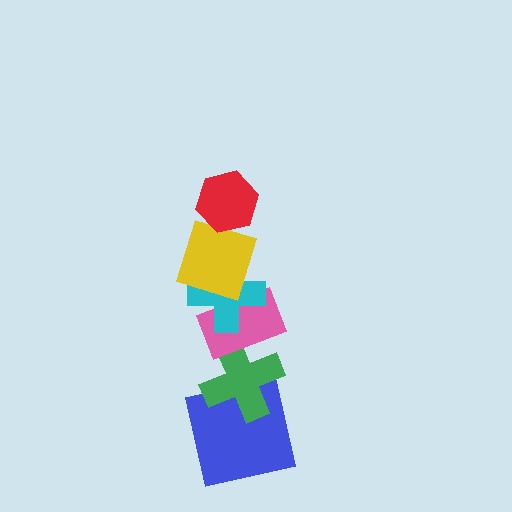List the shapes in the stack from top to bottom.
From top to bottom: the red hexagon, the yellow square, the cyan cross, the pink rectangle, the green cross, the blue square.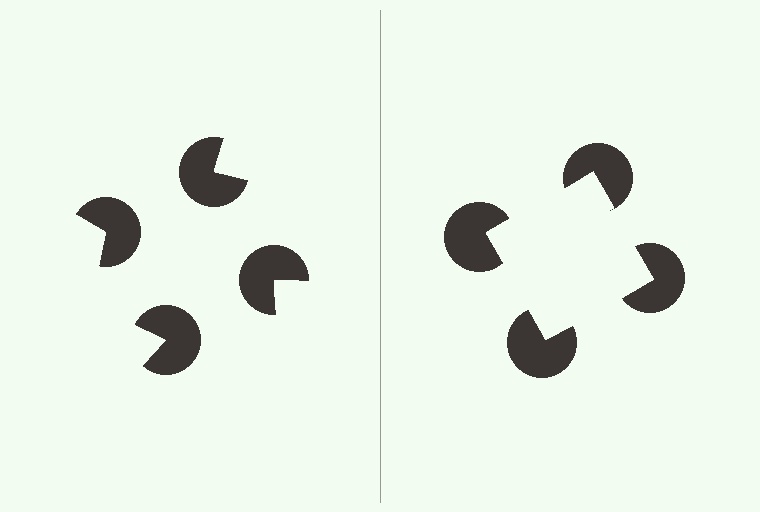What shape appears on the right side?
An illusory square.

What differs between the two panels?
The pac-man discs are positioned identically on both sides; only the wedge orientations differ. On the right they align to a square; on the left they are misaligned.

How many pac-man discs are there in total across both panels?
8 — 4 on each side.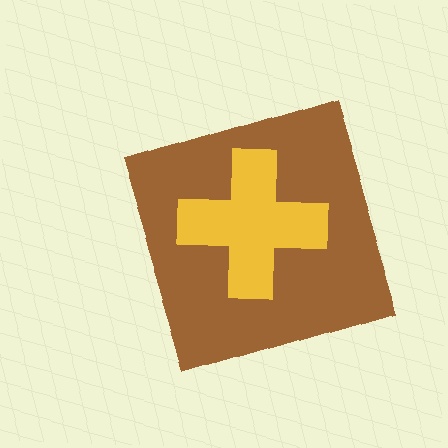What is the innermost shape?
The yellow cross.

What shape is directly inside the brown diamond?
The yellow cross.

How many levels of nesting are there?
2.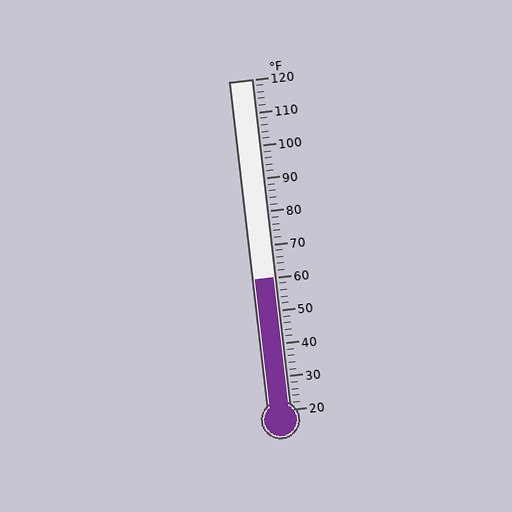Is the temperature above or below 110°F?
The temperature is below 110°F.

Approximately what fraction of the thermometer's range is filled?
The thermometer is filled to approximately 40% of its range.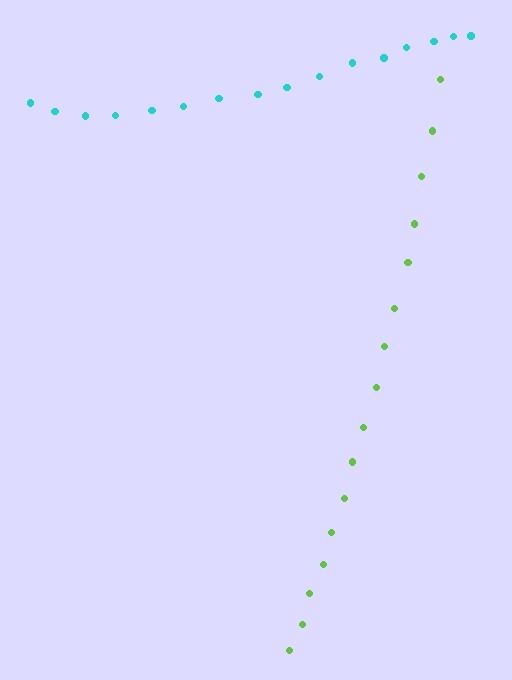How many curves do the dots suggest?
There are 2 distinct paths.